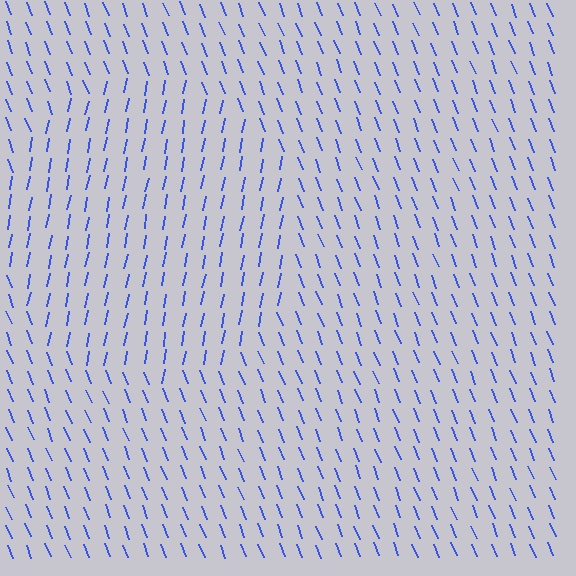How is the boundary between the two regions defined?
The boundary is defined purely by a change in line orientation (approximately 32 degrees difference). All lines are the same color and thickness.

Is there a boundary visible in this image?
Yes, there is a texture boundary formed by a change in line orientation.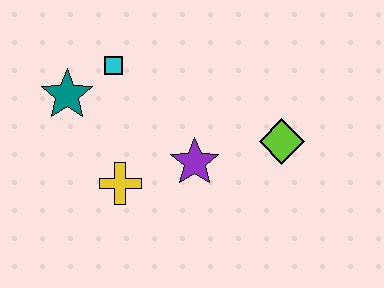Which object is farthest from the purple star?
The teal star is farthest from the purple star.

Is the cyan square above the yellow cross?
Yes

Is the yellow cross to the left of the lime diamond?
Yes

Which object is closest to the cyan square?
The teal star is closest to the cyan square.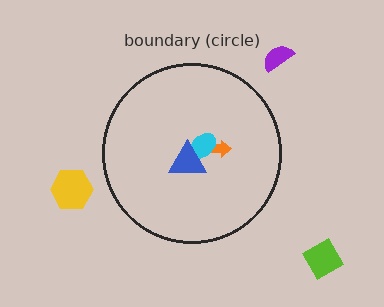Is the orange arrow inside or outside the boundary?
Inside.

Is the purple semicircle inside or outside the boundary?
Outside.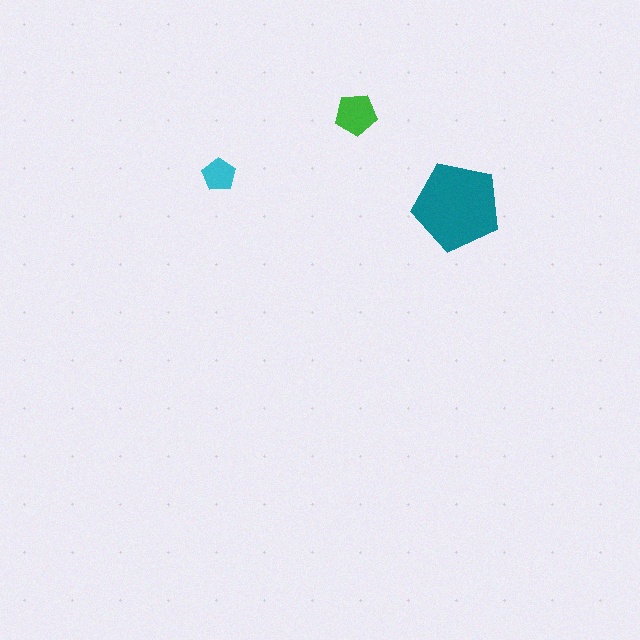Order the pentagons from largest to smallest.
the teal one, the green one, the cyan one.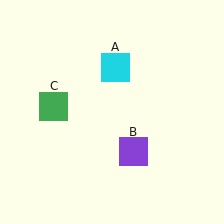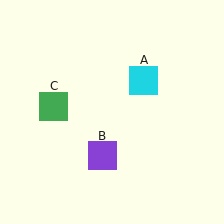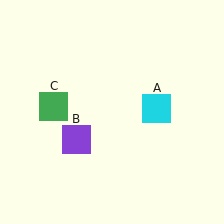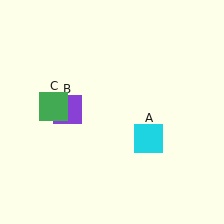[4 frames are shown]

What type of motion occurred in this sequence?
The cyan square (object A), purple square (object B) rotated clockwise around the center of the scene.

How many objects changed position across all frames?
2 objects changed position: cyan square (object A), purple square (object B).